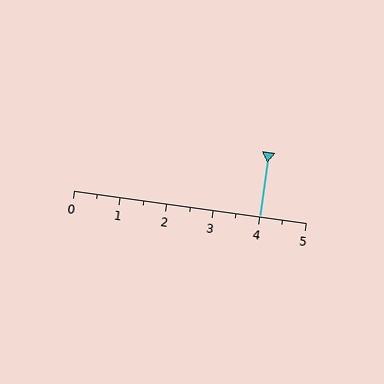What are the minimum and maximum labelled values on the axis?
The axis runs from 0 to 5.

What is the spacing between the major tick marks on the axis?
The major ticks are spaced 1 apart.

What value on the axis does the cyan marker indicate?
The marker indicates approximately 4.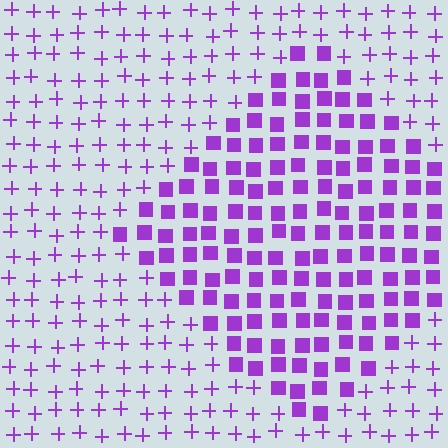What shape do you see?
I see a diamond.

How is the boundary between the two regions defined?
The boundary is defined by a change in element shape: squares inside vs. plus signs outside. All elements share the same color and spacing.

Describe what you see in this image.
The image is filled with small purple elements arranged in a uniform grid. A diamond-shaped region contains squares, while the surrounding area contains plus signs. The boundary is defined purely by the change in element shape.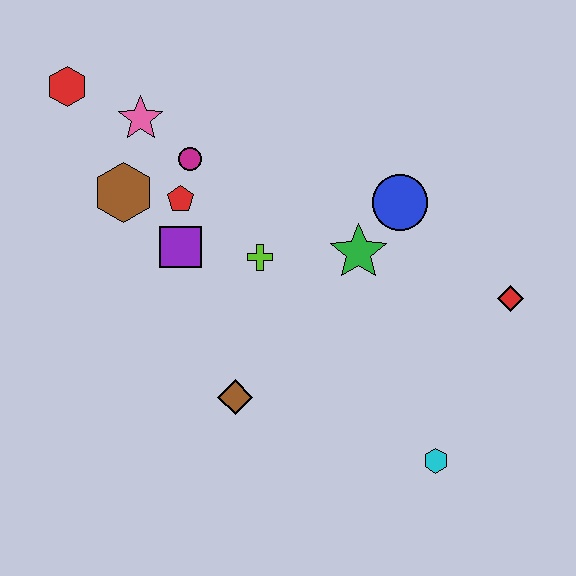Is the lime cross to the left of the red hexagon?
No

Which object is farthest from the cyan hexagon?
The red hexagon is farthest from the cyan hexagon.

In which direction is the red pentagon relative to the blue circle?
The red pentagon is to the left of the blue circle.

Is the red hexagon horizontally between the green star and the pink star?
No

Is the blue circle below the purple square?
No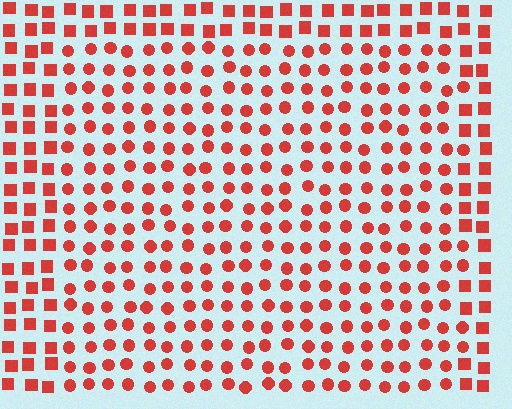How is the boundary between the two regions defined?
The boundary is defined by a change in element shape: circles inside vs. squares outside. All elements share the same color and spacing.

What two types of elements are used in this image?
The image uses circles inside the rectangle region and squares outside it.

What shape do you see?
I see a rectangle.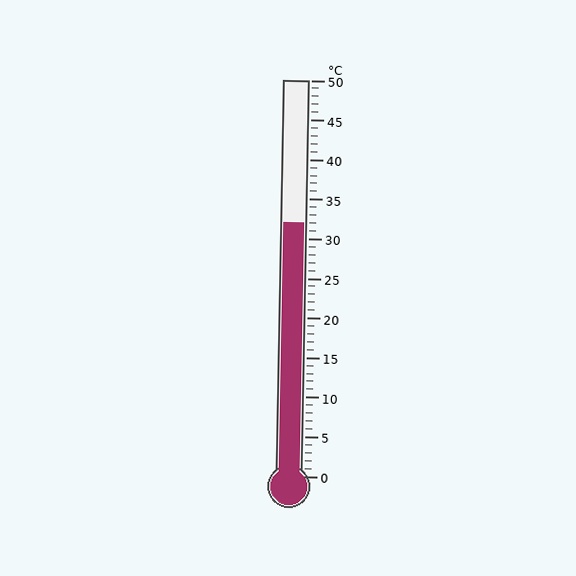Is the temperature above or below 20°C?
The temperature is above 20°C.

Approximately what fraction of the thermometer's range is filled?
The thermometer is filled to approximately 65% of its range.